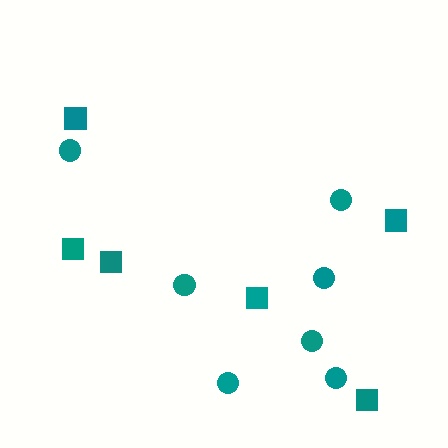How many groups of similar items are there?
There are 2 groups: one group of squares (6) and one group of circles (7).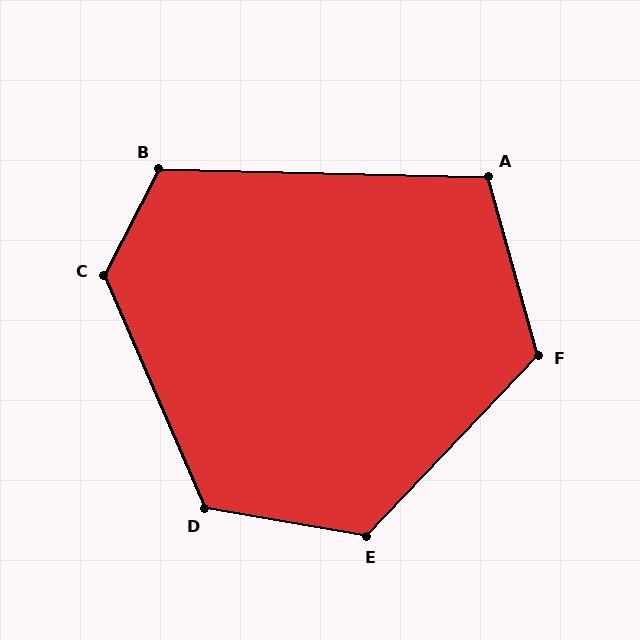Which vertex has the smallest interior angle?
A, at approximately 107 degrees.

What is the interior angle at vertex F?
Approximately 121 degrees (obtuse).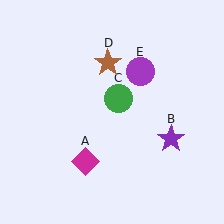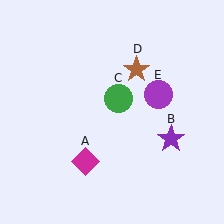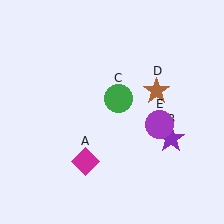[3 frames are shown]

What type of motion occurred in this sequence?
The brown star (object D), purple circle (object E) rotated clockwise around the center of the scene.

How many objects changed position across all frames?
2 objects changed position: brown star (object D), purple circle (object E).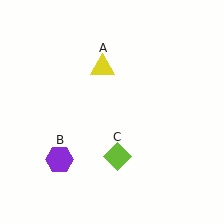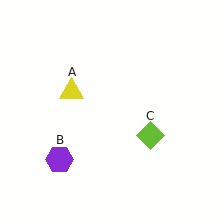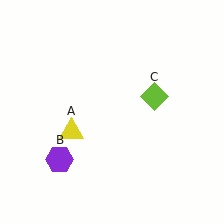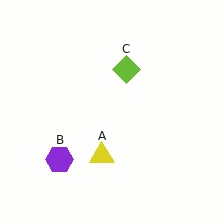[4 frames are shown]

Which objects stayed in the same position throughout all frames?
Purple hexagon (object B) remained stationary.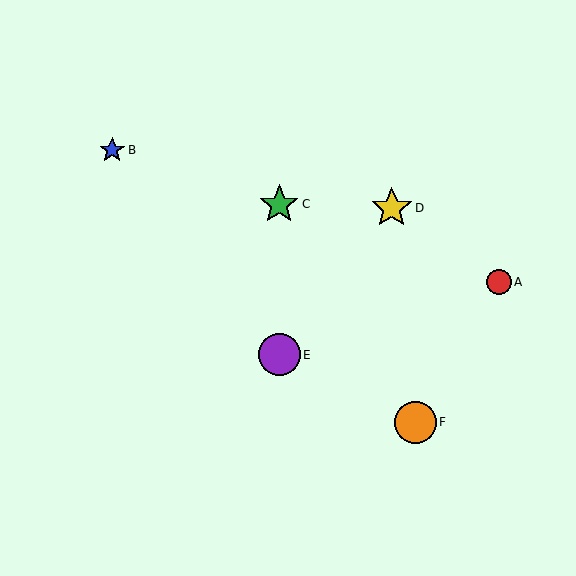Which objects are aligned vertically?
Objects C, E are aligned vertically.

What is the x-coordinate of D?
Object D is at x≈392.